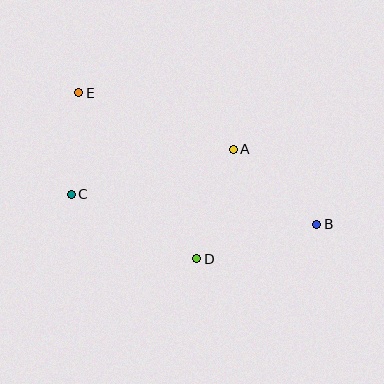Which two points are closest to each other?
Points C and E are closest to each other.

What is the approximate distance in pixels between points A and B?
The distance between A and B is approximately 113 pixels.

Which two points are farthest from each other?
Points B and E are farthest from each other.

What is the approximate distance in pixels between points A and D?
The distance between A and D is approximately 116 pixels.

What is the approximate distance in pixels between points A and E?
The distance between A and E is approximately 164 pixels.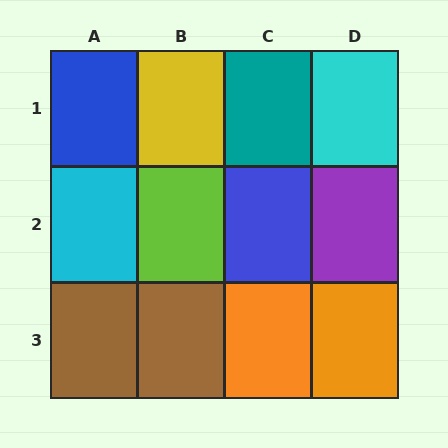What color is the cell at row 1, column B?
Yellow.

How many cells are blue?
2 cells are blue.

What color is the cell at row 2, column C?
Blue.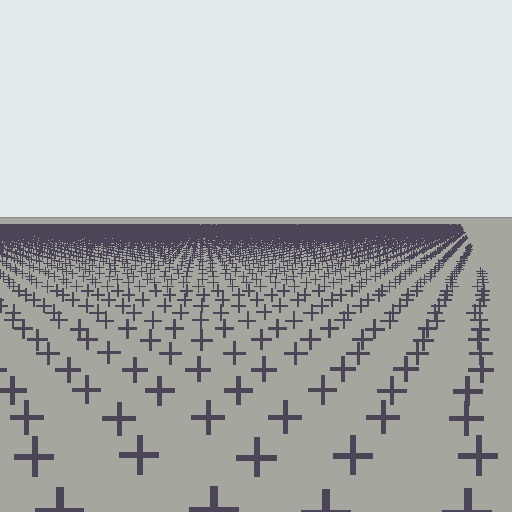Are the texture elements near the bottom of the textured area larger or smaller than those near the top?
Larger. Near the bottom, elements are closer to the viewer and appear at a bigger on-screen size.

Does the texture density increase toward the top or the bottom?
Density increases toward the top.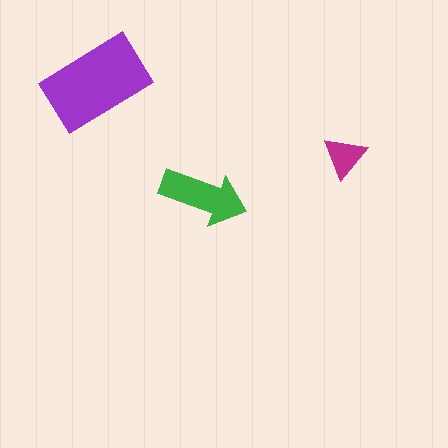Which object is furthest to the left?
The purple rectangle is leftmost.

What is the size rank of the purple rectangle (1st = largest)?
1st.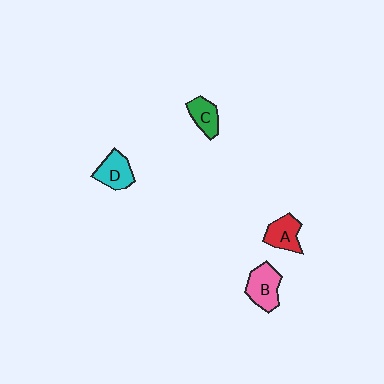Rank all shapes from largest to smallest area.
From largest to smallest: B (pink), D (cyan), A (red), C (green).